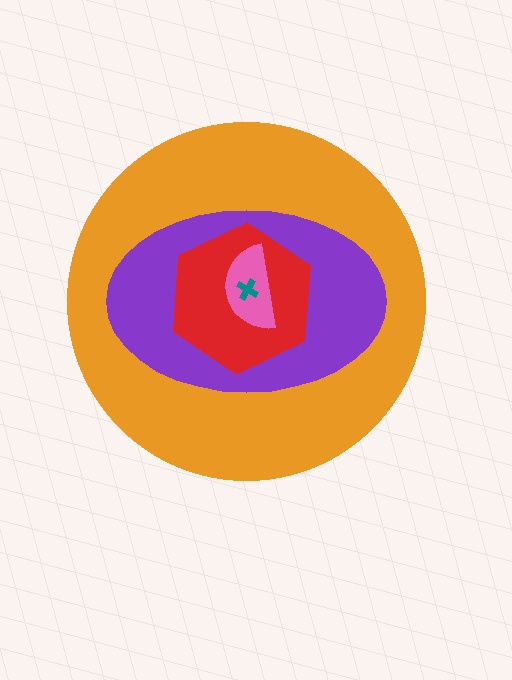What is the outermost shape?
The orange circle.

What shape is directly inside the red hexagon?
The pink semicircle.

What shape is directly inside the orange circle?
The purple ellipse.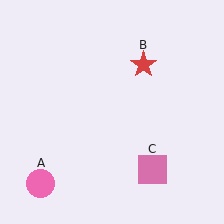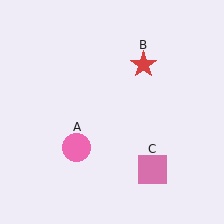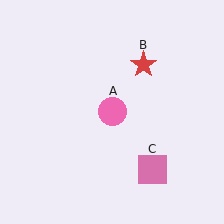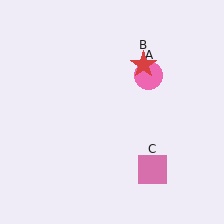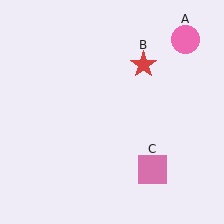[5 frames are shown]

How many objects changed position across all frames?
1 object changed position: pink circle (object A).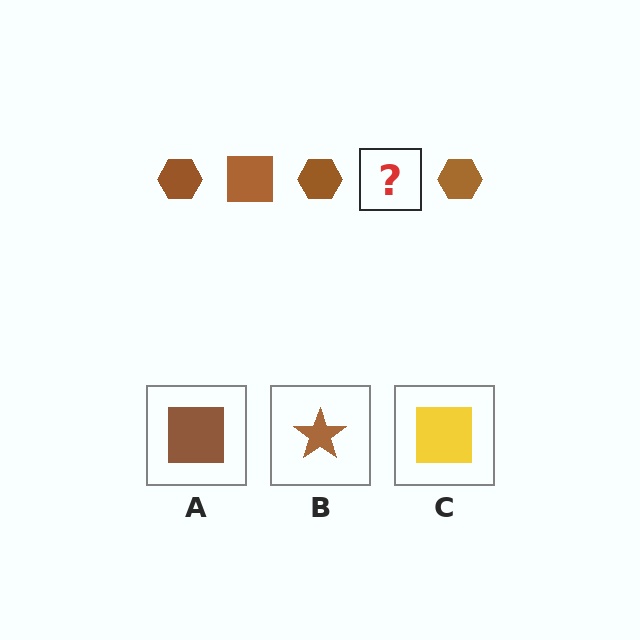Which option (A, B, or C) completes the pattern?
A.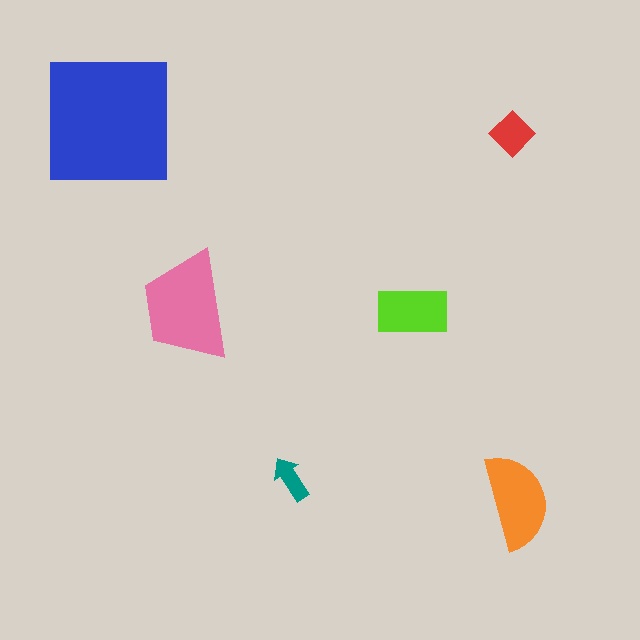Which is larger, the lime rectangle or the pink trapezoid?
The pink trapezoid.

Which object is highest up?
The blue square is topmost.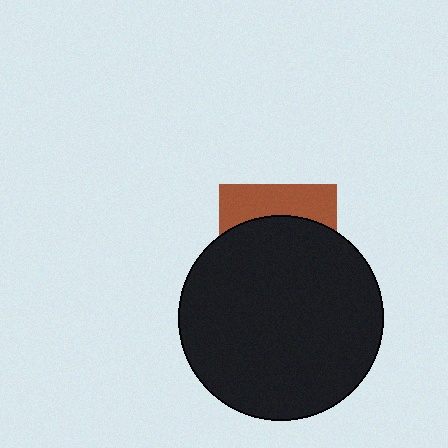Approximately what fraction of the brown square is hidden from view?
Roughly 68% of the brown square is hidden behind the black circle.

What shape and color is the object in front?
The object in front is a black circle.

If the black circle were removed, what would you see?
You would see the complete brown square.